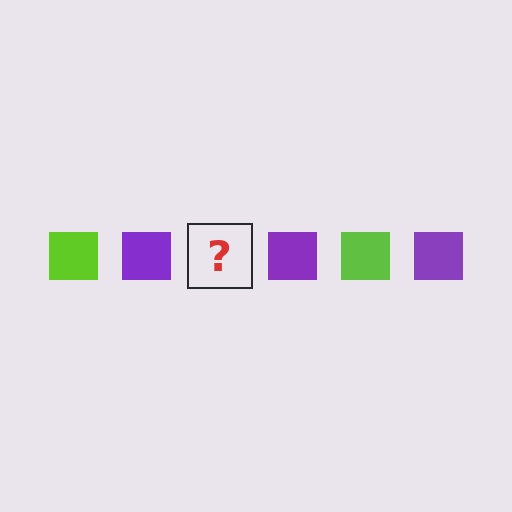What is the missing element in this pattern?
The missing element is a lime square.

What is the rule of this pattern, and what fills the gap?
The rule is that the pattern cycles through lime, purple squares. The gap should be filled with a lime square.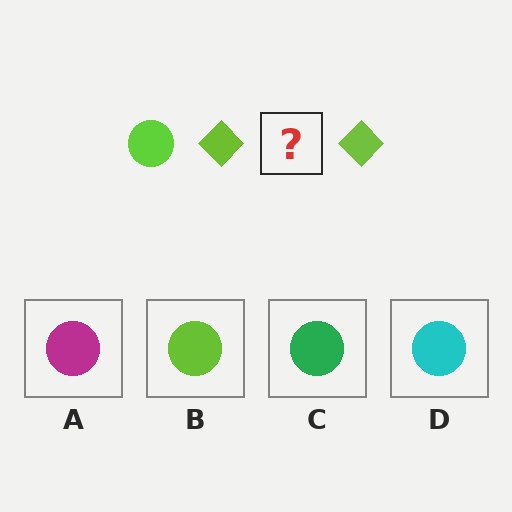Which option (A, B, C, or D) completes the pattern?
B.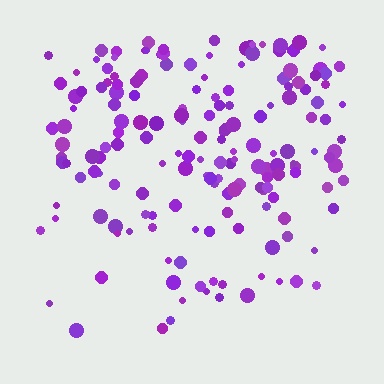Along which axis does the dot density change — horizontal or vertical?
Vertical.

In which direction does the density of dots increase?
From bottom to top, with the top side densest.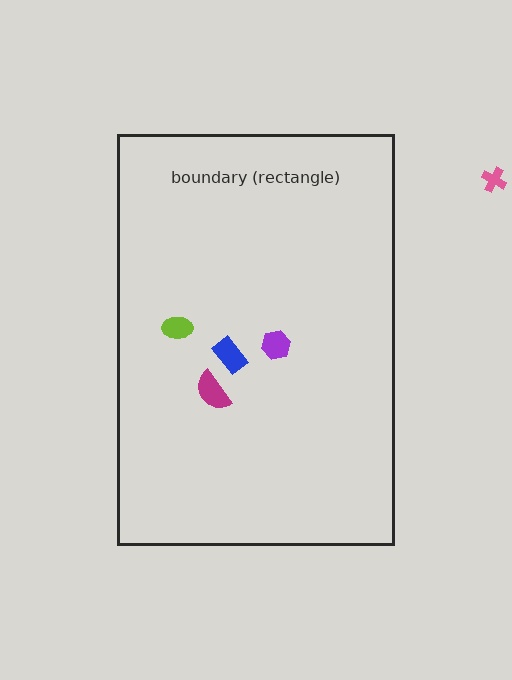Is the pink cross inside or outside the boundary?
Outside.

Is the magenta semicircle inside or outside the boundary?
Inside.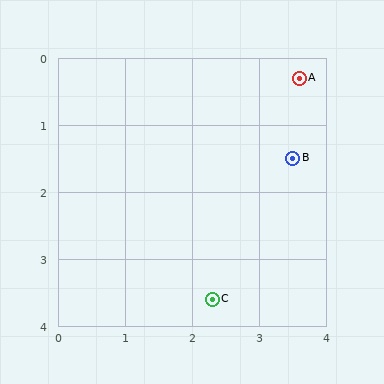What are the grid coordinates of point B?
Point B is at approximately (3.5, 1.5).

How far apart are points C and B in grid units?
Points C and B are about 2.4 grid units apart.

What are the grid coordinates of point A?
Point A is at approximately (3.6, 0.3).